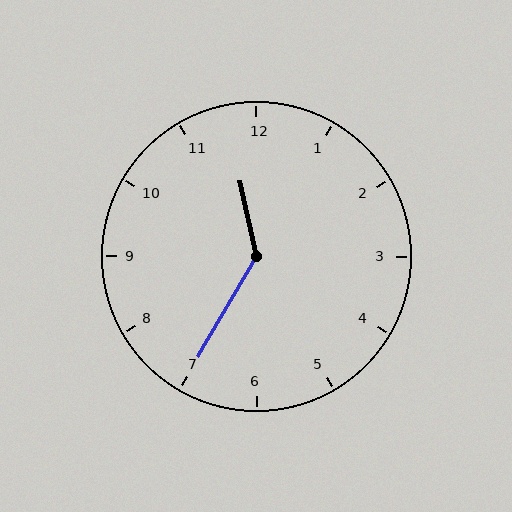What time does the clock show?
11:35.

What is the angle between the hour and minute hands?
Approximately 138 degrees.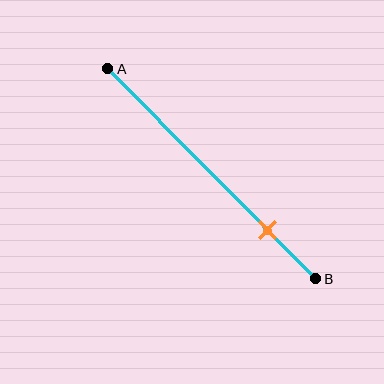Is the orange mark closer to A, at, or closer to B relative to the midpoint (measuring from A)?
The orange mark is closer to point B than the midpoint of segment AB.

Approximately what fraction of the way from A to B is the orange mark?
The orange mark is approximately 75% of the way from A to B.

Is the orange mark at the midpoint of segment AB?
No, the mark is at about 75% from A, not at the 50% midpoint.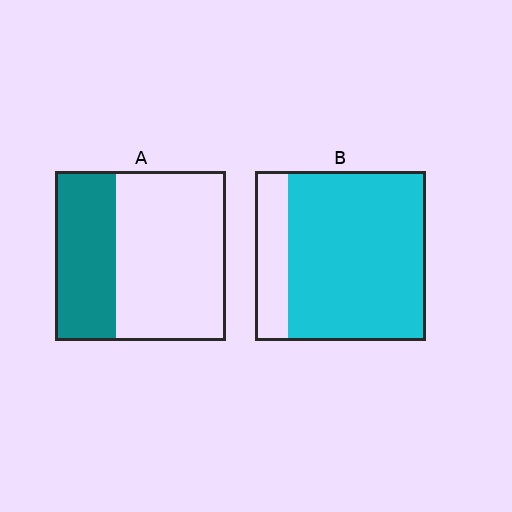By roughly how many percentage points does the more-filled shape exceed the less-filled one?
By roughly 45 percentage points (B over A).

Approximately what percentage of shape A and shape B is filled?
A is approximately 35% and B is approximately 80%.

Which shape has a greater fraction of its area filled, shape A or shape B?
Shape B.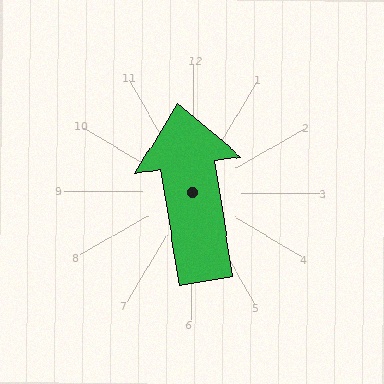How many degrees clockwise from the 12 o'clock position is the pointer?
Approximately 350 degrees.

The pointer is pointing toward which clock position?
Roughly 12 o'clock.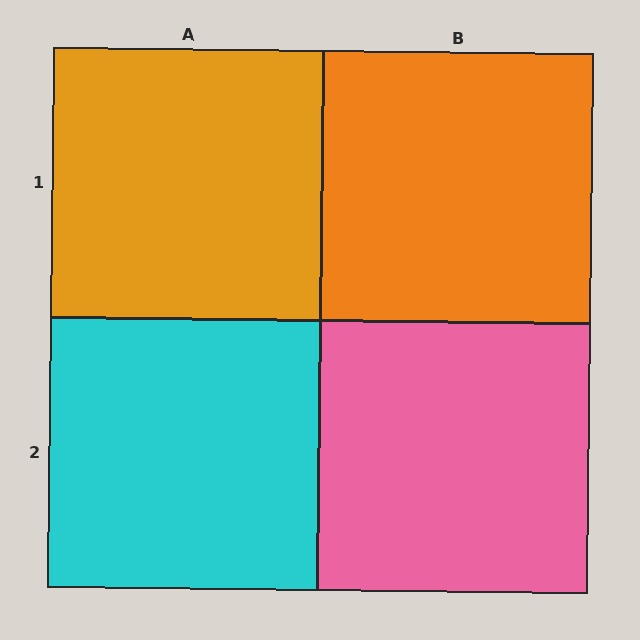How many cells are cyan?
1 cell is cyan.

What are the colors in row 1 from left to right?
Orange, orange.